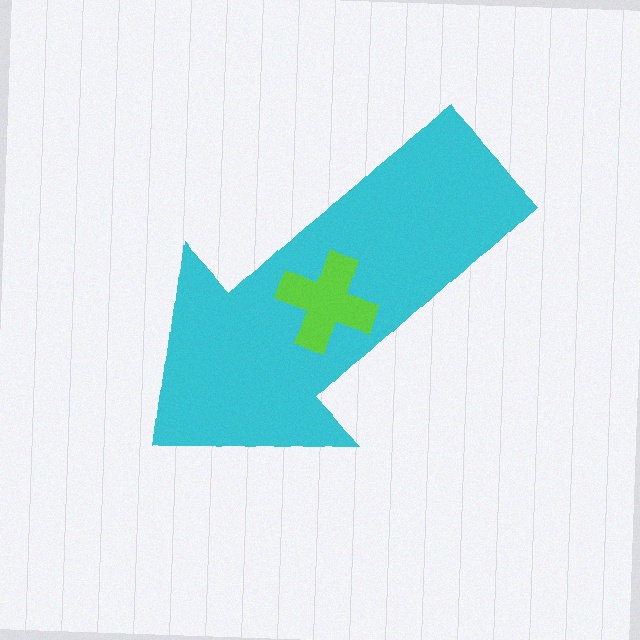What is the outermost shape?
The cyan arrow.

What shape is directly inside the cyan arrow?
The lime cross.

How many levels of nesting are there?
2.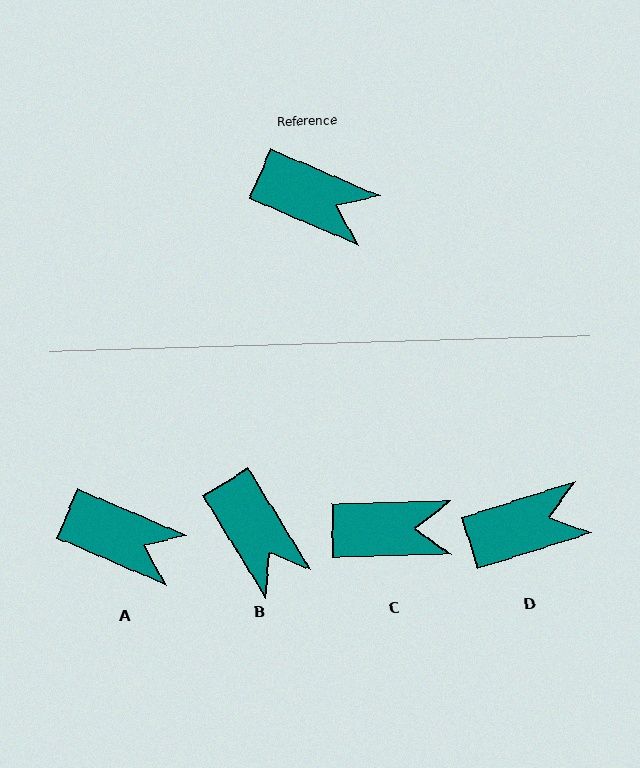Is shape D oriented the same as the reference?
No, it is off by about 41 degrees.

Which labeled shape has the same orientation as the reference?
A.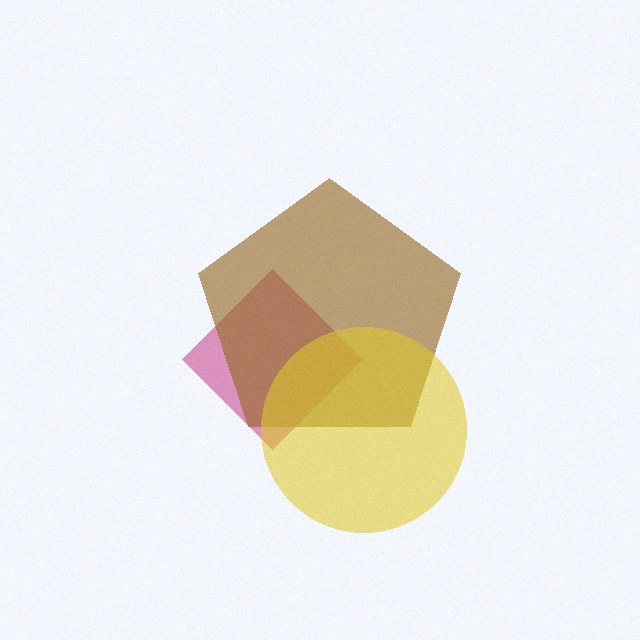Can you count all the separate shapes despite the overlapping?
Yes, there are 3 separate shapes.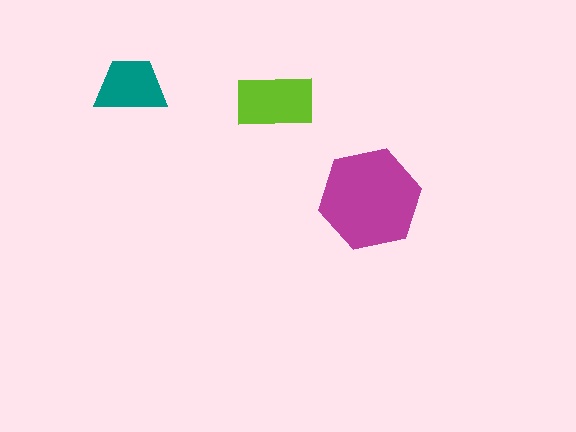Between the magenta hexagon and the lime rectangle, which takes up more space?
The magenta hexagon.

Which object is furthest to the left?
The teal trapezoid is leftmost.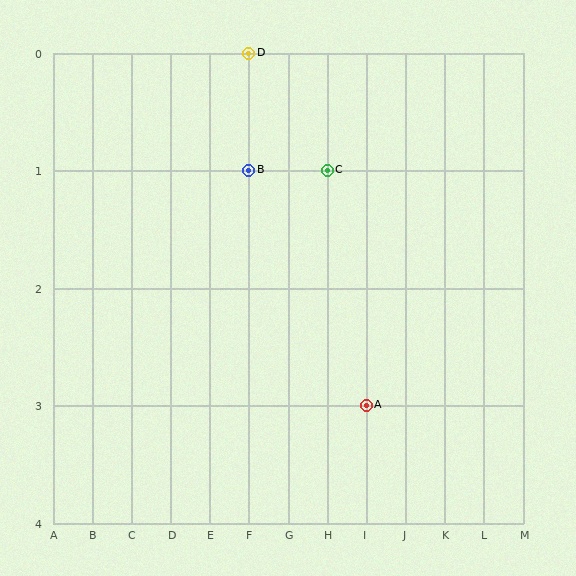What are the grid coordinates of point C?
Point C is at grid coordinates (H, 1).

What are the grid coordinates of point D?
Point D is at grid coordinates (F, 0).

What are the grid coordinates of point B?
Point B is at grid coordinates (F, 1).